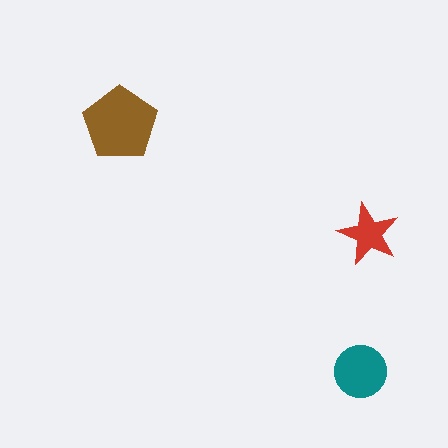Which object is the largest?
The brown pentagon.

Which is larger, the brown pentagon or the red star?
The brown pentagon.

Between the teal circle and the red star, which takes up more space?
The teal circle.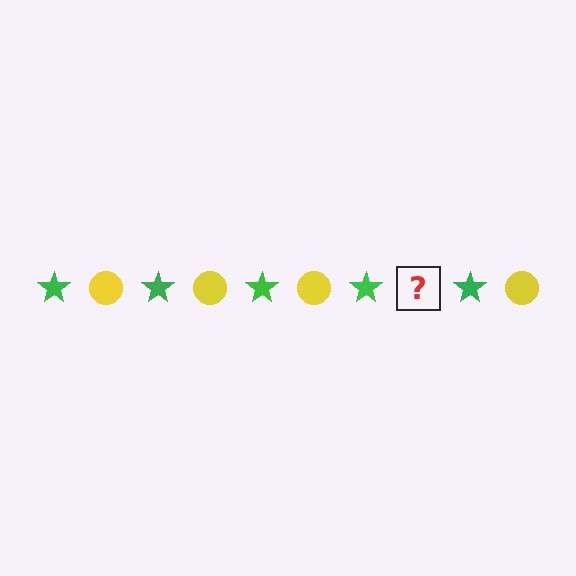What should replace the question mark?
The question mark should be replaced with a yellow circle.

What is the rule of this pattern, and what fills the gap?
The rule is that the pattern alternates between green star and yellow circle. The gap should be filled with a yellow circle.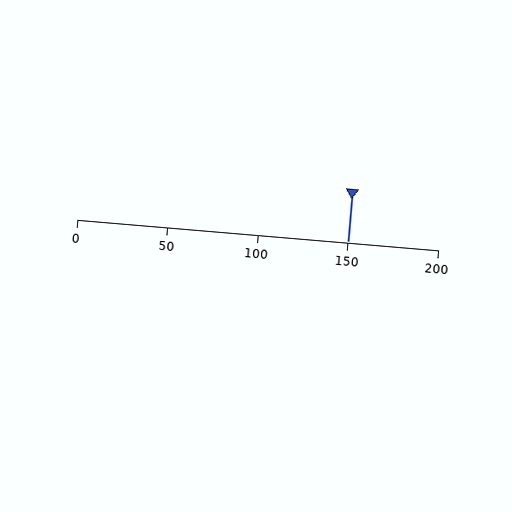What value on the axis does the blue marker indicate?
The marker indicates approximately 150.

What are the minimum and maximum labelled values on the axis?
The axis runs from 0 to 200.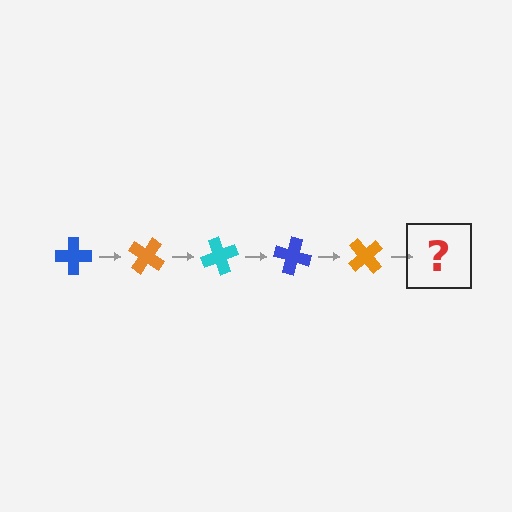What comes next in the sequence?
The next element should be a cyan cross, rotated 175 degrees from the start.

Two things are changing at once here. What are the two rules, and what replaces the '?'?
The two rules are that it rotates 35 degrees each step and the color cycles through blue, orange, and cyan. The '?' should be a cyan cross, rotated 175 degrees from the start.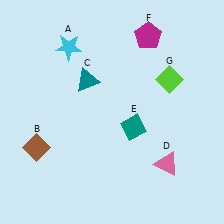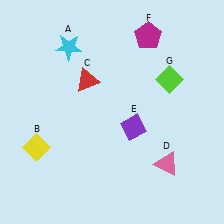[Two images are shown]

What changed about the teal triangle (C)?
In Image 1, C is teal. In Image 2, it changed to red.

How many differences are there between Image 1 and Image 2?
There are 3 differences between the two images.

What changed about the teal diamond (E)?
In Image 1, E is teal. In Image 2, it changed to purple.